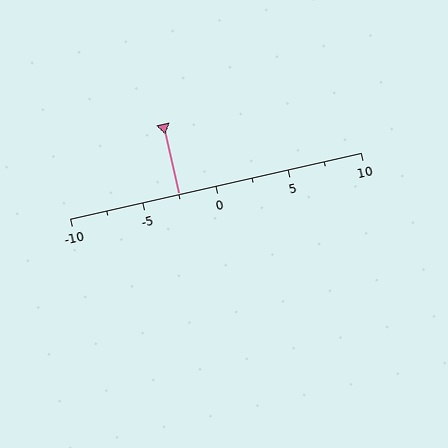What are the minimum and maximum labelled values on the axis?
The axis runs from -10 to 10.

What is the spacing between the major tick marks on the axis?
The major ticks are spaced 5 apart.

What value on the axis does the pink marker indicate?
The marker indicates approximately -2.5.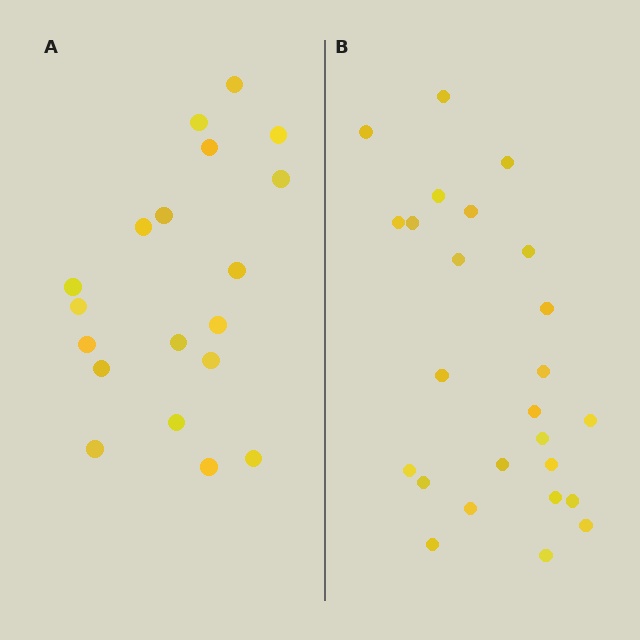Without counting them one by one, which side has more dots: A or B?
Region B (the right region) has more dots.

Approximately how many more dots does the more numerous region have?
Region B has about 6 more dots than region A.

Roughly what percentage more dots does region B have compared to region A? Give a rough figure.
About 30% more.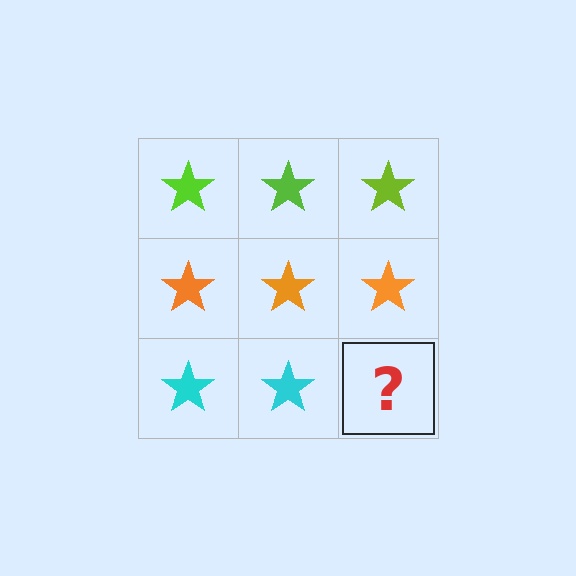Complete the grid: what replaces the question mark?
The question mark should be replaced with a cyan star.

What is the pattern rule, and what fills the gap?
The rule is that each row has a consistent color. The gap should be filled with a cyan star.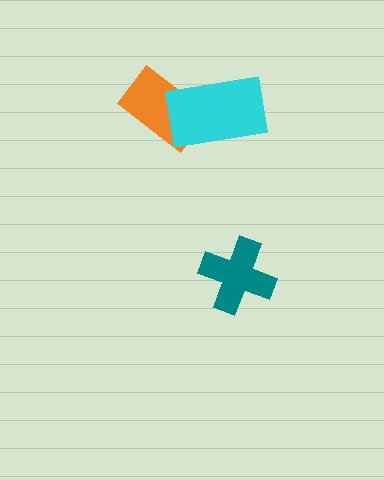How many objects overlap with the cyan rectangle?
1 object overlaps with the cyan rectangle.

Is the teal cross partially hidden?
No, no other shape covers it.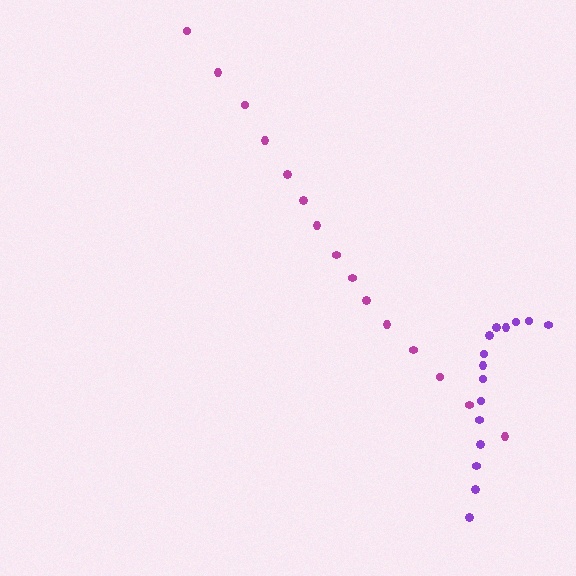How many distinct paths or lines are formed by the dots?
There are 2 distinct paths.